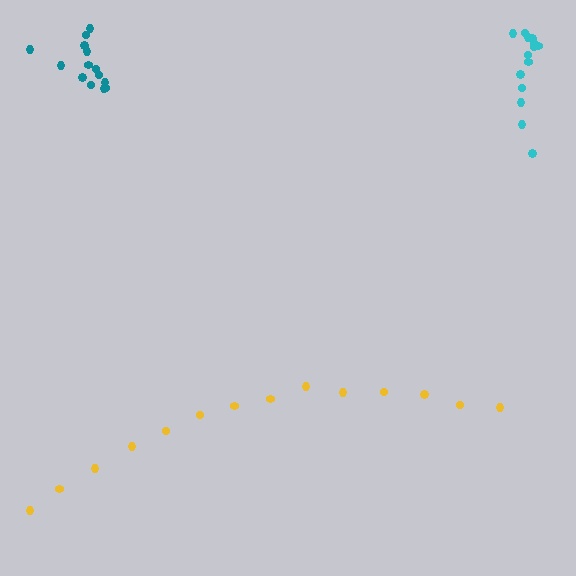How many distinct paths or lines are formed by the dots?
There are 3 distinct paths.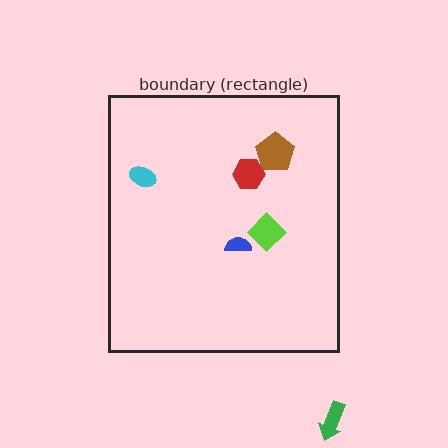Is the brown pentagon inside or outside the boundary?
Inside.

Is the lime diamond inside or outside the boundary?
Inside.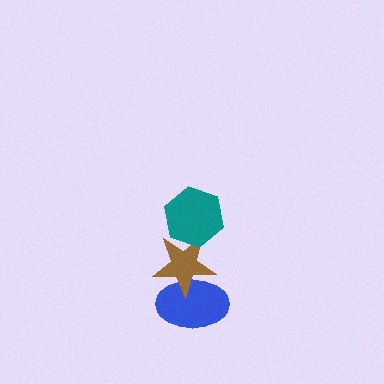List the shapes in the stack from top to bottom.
From top to bottom: the teal hexagon, the brown star, the blue ellipse.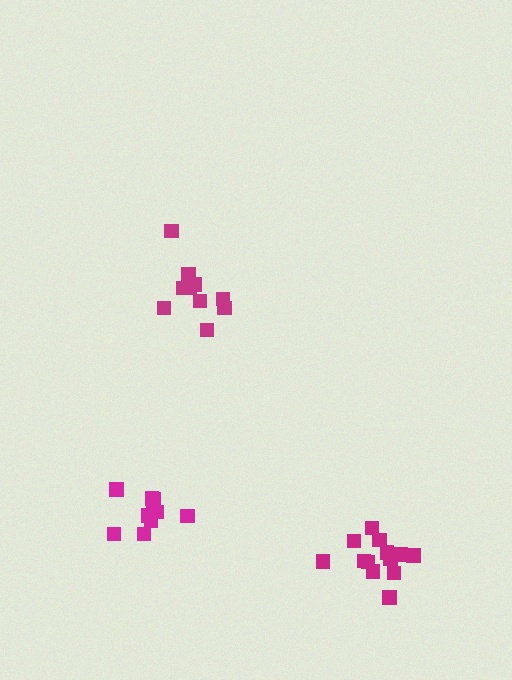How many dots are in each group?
Group 1: 10 dots, Group 2: 13 dots, Group 3: 11 dots (34 total).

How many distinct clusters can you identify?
There are 3 distinct clusters.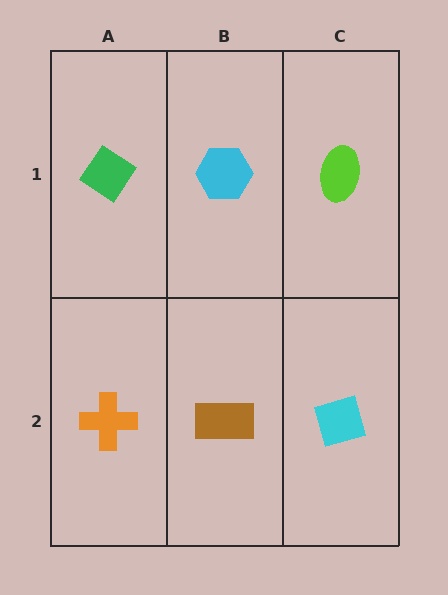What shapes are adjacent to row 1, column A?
An orange cross (row 2, column A), a cyan hexagon (row 1, column B).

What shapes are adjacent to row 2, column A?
A green diamond (row 1, column A), a brown rectangle (row 2, column B).